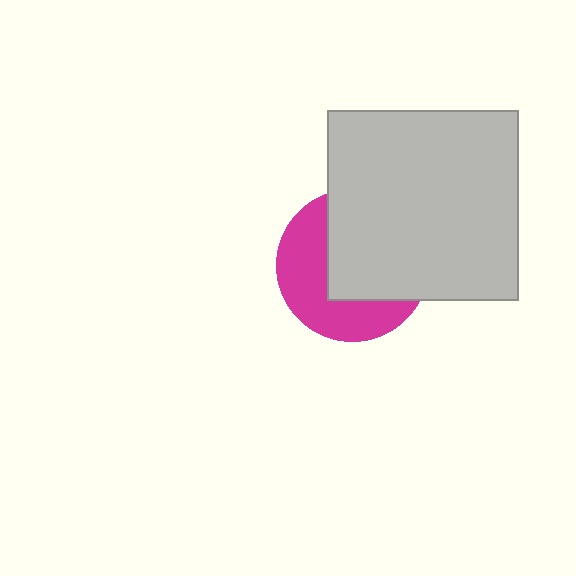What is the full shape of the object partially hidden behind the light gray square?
The partially hidden object is a magenta circle.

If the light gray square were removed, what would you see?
You would see the complete magenta circle.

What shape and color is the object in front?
The object in front is a light gray square.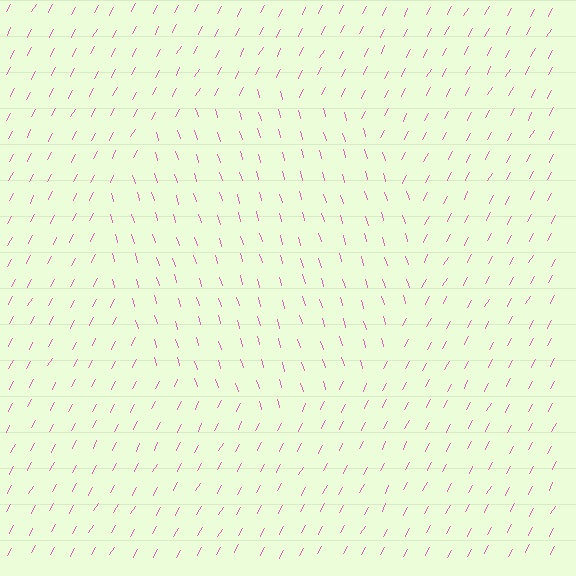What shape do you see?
I see a circle.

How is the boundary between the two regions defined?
The boundary is defined purely by a change in line orientation (approximately 45 degrees difference). All lines are the same color and thickness.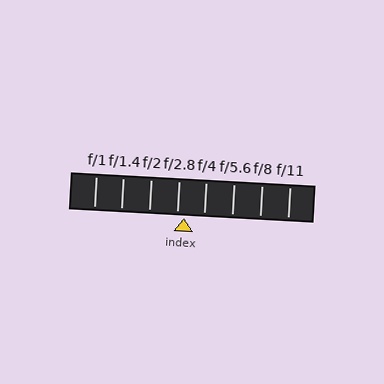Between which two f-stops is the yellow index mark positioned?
The index mark is between f/2.8 and f/4.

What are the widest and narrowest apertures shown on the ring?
The widest aperture shown is f/1 and the narrowest is f/11.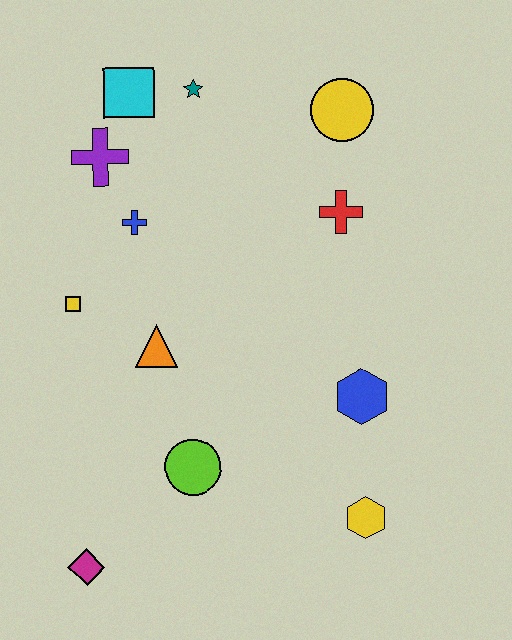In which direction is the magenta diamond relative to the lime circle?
The magenta diamond is to the left of the lime circle.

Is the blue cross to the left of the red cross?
Yes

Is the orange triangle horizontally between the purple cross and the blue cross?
No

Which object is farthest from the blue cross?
The yellow hexagon is farthest from the blue cross.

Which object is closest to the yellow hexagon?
The blue hexagon is closest to the yellow hexagon.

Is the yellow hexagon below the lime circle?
Yes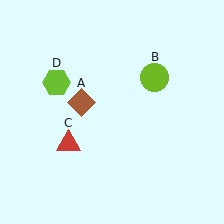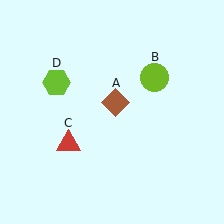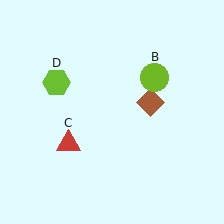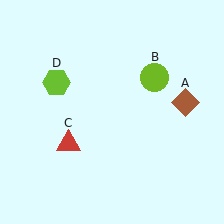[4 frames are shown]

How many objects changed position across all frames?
1 object changed position: brown diamond (object A).